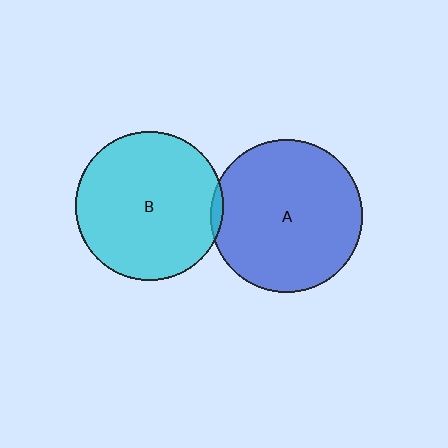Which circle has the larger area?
Circle A (blue).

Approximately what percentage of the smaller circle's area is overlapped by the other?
Approximately 5%.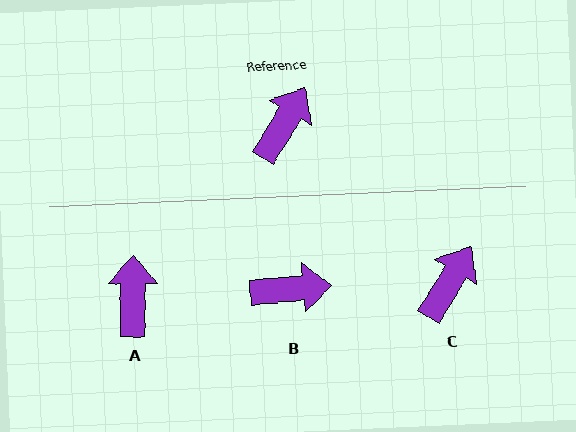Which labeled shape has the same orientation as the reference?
C.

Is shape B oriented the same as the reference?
No, it is off by about 54 degrees.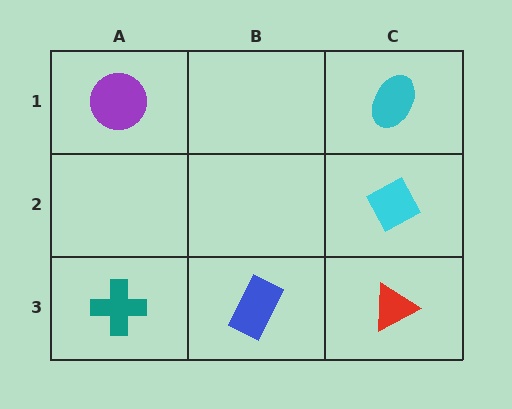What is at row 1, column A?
A purple circle.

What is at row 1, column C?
A cyan ellipse.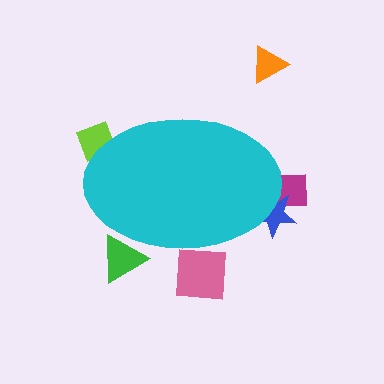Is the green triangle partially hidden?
Yes, the green triangle is partially hidden behind the cyan ellipse.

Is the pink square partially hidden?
Yes, the pink square is partially hidden behind the cyan ellipse.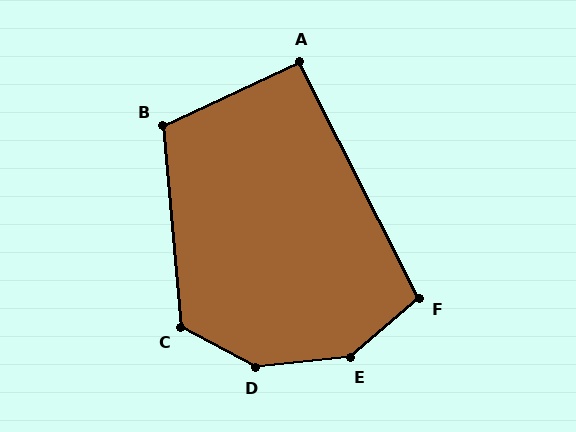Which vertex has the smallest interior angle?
A, at approximately 92 degrees.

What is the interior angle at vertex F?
Approximately 104 degrees (obtuse).